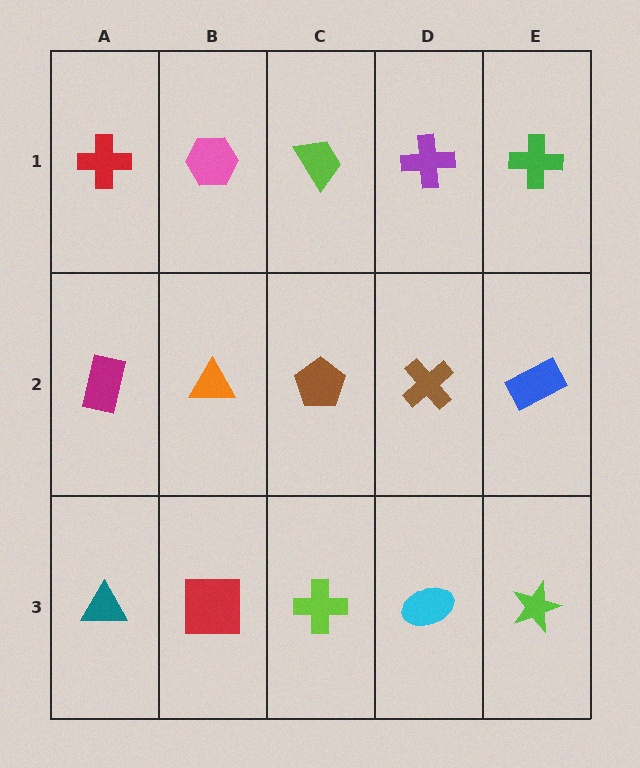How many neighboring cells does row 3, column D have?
3.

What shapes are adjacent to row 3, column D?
A brown cross (row 2, column D), a lime cross (row 3, column C), a lime star (row 3, column E).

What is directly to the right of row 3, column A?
A red square.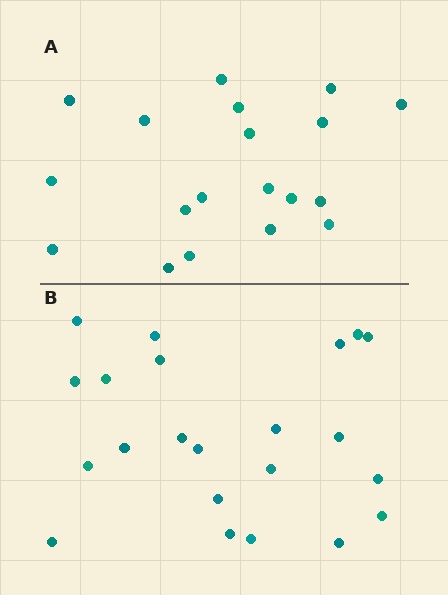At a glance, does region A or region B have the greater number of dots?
Region B (the bottom region) has more dots.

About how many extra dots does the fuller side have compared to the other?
Region B has just a few more — roughly 2 or 3 more dots than region A.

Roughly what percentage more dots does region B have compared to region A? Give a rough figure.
About 15% more.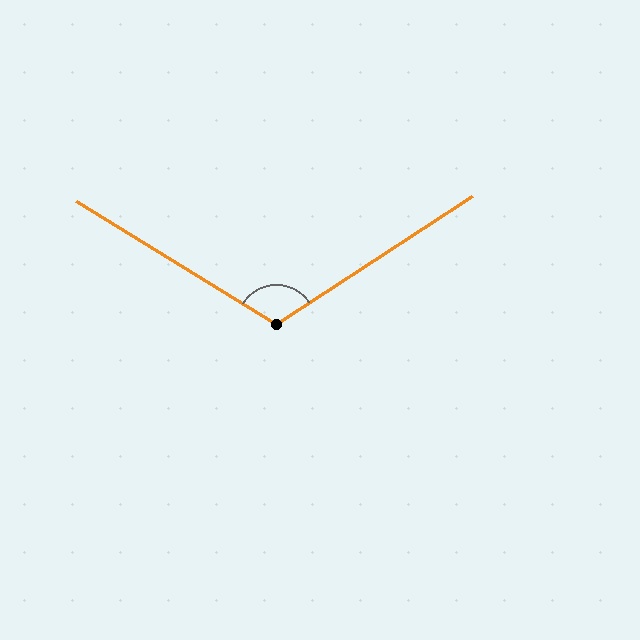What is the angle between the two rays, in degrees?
Approximately 115 degrees.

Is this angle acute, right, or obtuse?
It is obtuse.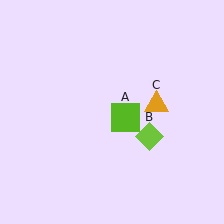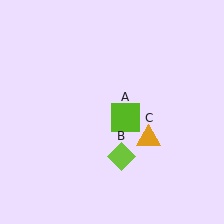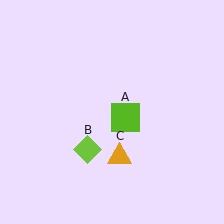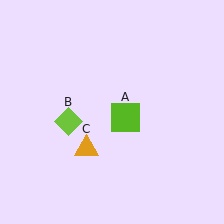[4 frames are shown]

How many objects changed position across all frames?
2 objects changed position: lime diamond (object B), orange triangle (object C).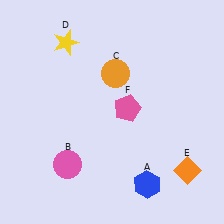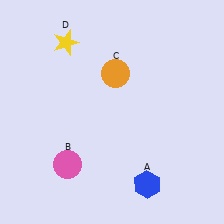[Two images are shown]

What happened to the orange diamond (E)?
The orange diamond (E) was removed in Image 2. It was in the bottom-right area of Image 1.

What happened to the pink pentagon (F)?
The pink pentagon (F) was removed in Image 2. It was in the top-right area of Image 1.